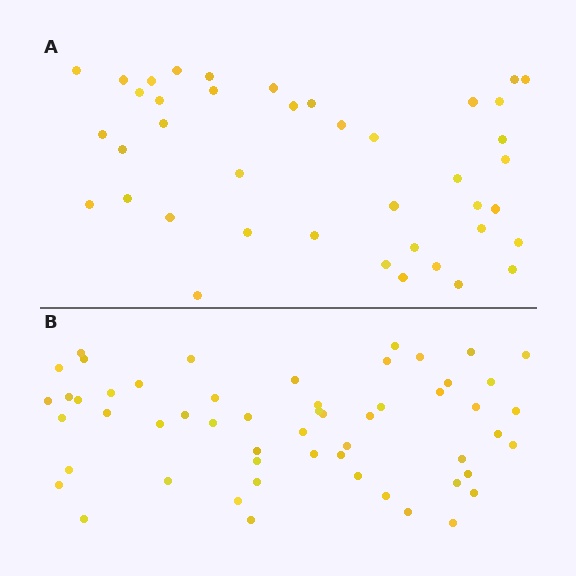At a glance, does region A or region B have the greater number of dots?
Region B (the bottom region) has more dots.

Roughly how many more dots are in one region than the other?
Region B has approximately 15 more dots than region A.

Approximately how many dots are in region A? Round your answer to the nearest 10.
About 40 dots. (The exact count is 41, which rounds to 40.)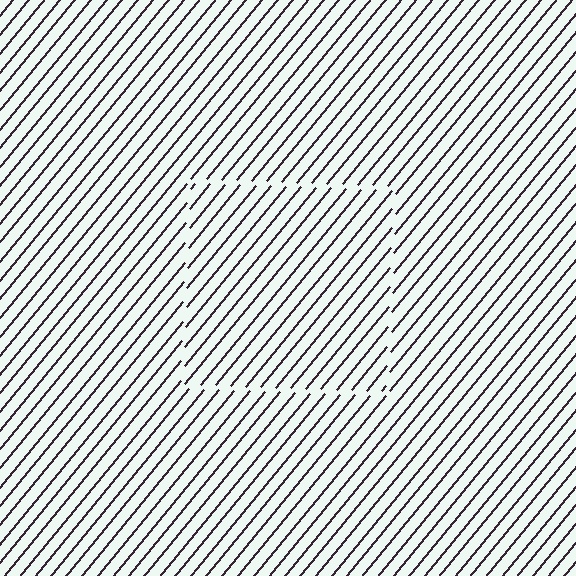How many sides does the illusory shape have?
4 sides — the line-ends trace a square.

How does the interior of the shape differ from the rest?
The interior of the shape contains the same grating, shifted by half a period — the contour is defined by the phase discontinuity where line-ends from the inner and outer gratings abut.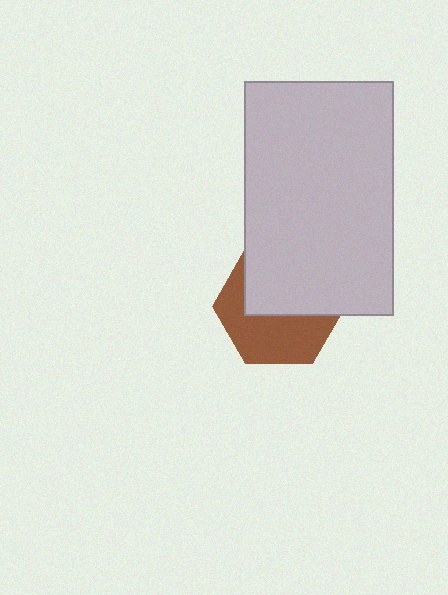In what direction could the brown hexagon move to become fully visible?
The brown hexagon could move down. That would shift it out from behind the light gray rectangle entirely.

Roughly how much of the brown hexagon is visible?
About half of it is visible (roughly 49%).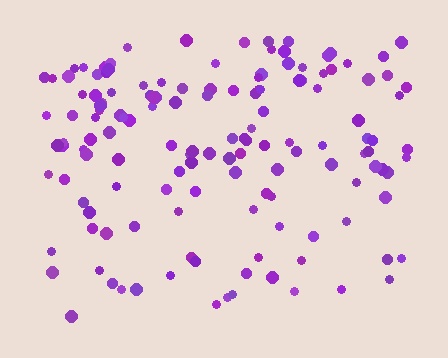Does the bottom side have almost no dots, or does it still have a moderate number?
Still a moderate number, just noticeably fewer than the top.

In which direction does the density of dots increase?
From bottom to top, with the top side densest.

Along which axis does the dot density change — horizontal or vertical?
Vertical.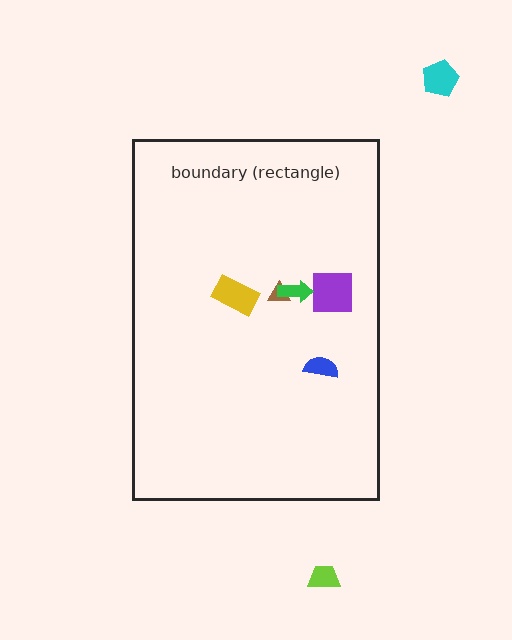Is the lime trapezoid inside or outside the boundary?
Outside.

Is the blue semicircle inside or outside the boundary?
Inside.